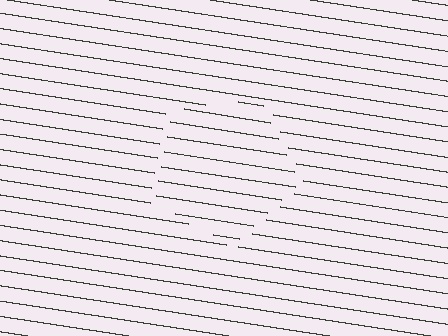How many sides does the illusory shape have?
5 sides — the line-ends trace a pentagon.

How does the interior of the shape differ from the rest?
The interior of the shape contains the same grating, shifted by half a period — the contour is defined by the phase discontinuity where line-ends from the inner and outer gratings abut.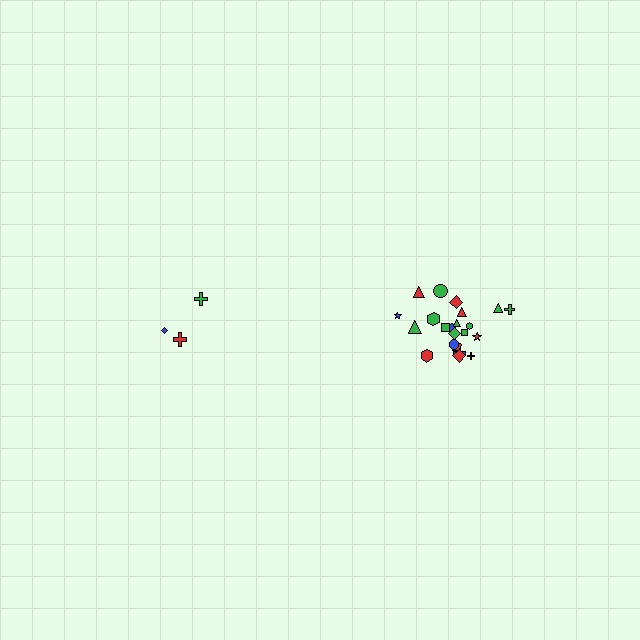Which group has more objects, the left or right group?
The right group.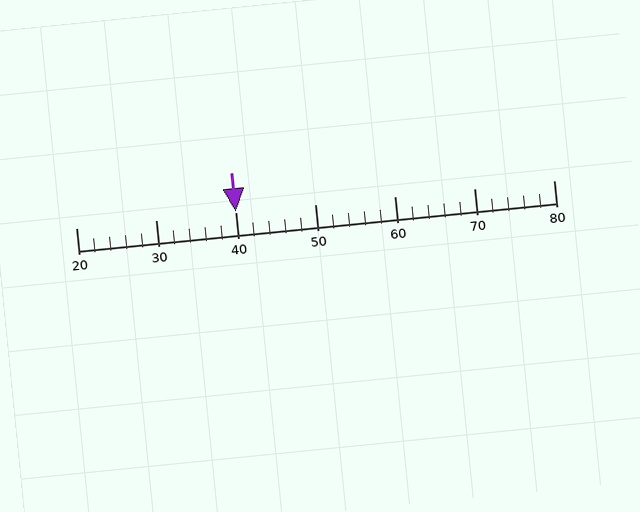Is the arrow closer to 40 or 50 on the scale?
The arrow is closer to 40.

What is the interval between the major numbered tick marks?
The major tick marks are spaced 10 units apart.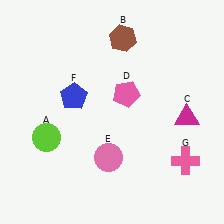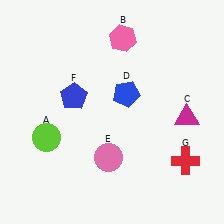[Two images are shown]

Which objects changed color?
B changed from brown to pink. D changed from pink to blue. G changed from pink to red.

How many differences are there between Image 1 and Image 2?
There are 3 differences between the two images.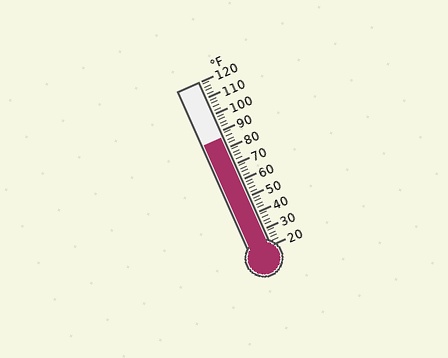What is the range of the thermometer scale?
The thermometer scale ranges from 20°F to 120°F.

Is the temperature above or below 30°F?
The temperature is above 30°F.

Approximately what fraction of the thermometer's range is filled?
The thermometer is filled to approximately 65% of its range.